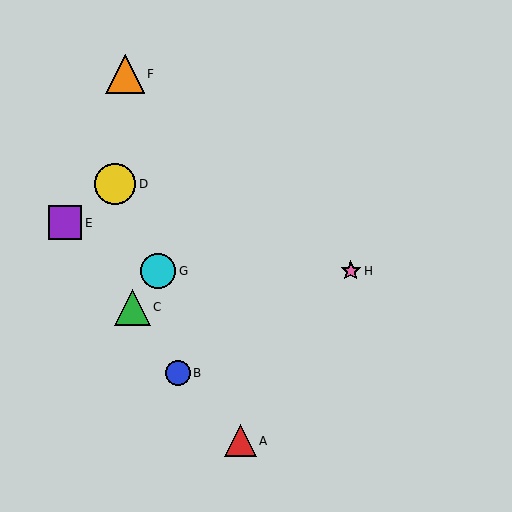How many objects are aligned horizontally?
2 objects (G, H) are aligned horizontally.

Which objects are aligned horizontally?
Objects G, H are aligned horizontally.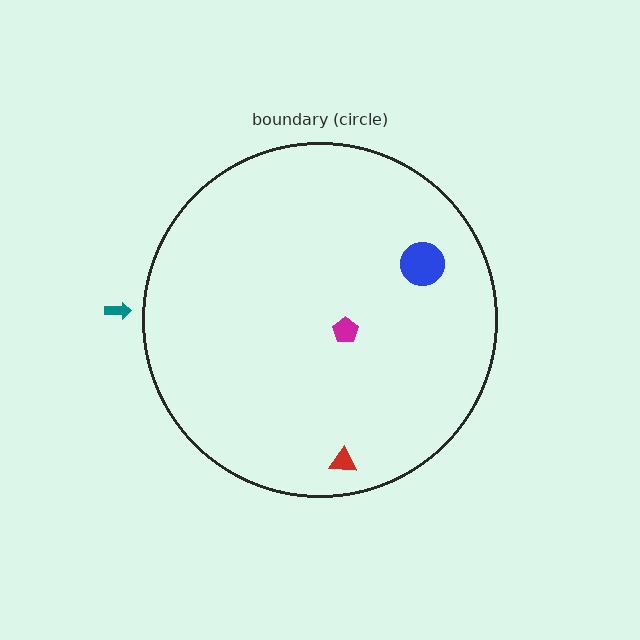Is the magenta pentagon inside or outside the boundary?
Inside.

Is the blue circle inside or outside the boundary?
Inside.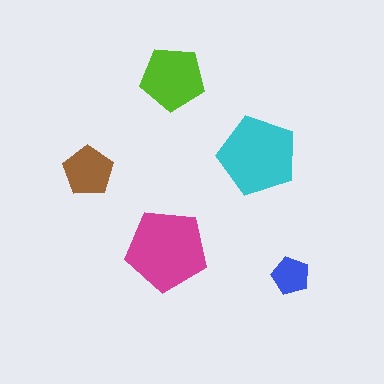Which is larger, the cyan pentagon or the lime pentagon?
The cyan one.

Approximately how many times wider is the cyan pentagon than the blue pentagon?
About 2 times wider.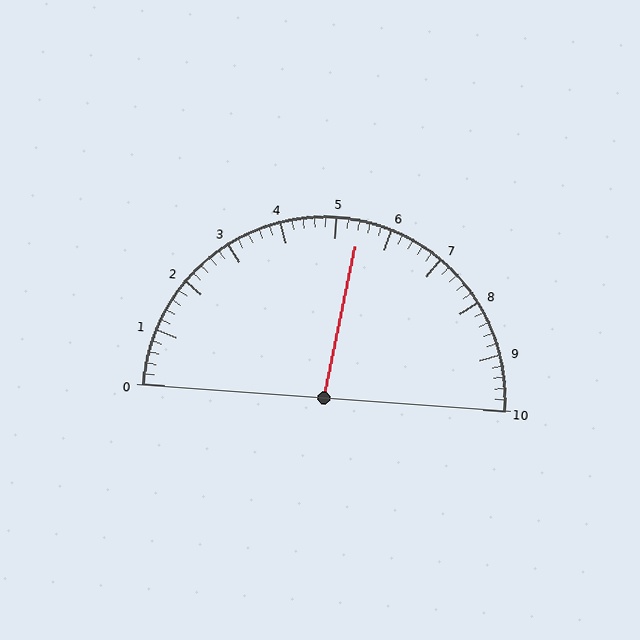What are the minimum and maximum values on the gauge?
The gauge ranges from 0 to 10.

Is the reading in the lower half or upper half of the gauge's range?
The reading is in the upper half of the range (0 to 10).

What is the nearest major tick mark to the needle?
The nearest major tick mark is 5.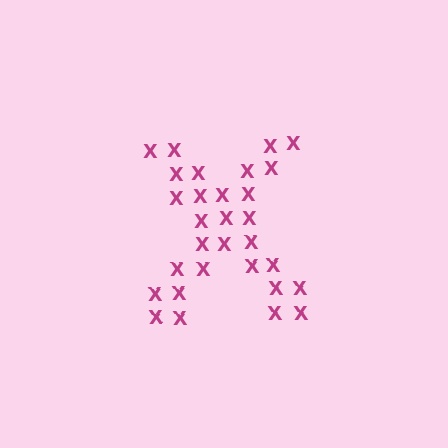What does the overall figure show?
The overall figure shows the letter X.